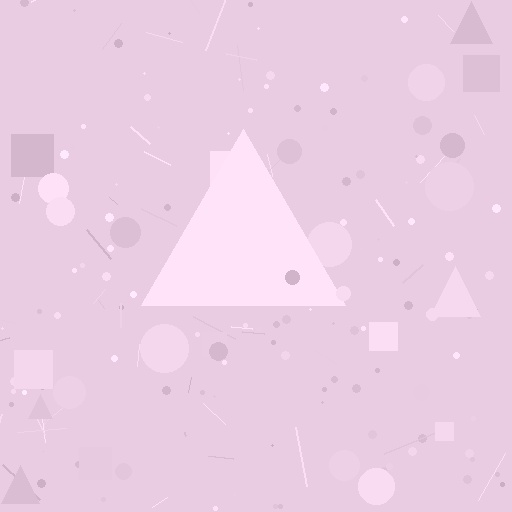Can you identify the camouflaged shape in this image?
The camouflaged shape is a triangle.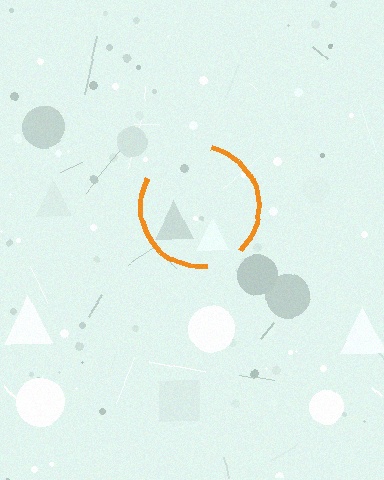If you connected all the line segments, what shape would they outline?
They would outline a circle.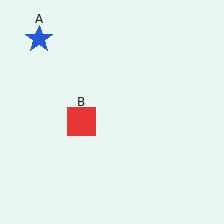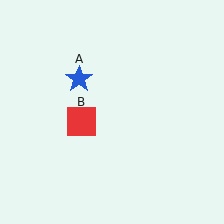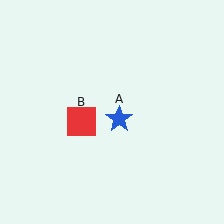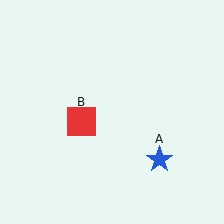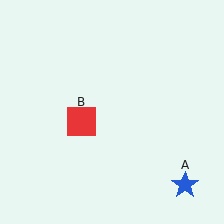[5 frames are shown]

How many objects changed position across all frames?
1 object changed position: blue star (object A).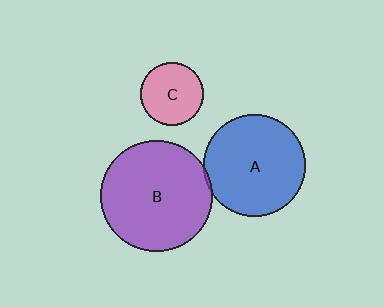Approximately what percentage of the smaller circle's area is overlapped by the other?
Approximately 5%.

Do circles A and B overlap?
Yes.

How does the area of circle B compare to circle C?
Approximately 3.1 times.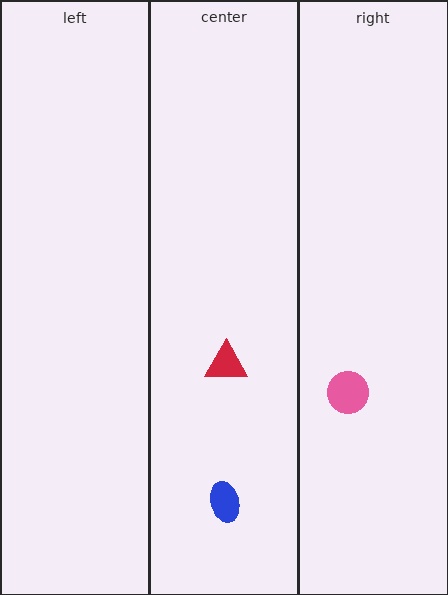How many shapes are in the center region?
2.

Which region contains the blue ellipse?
The center region.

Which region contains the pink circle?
The right region.